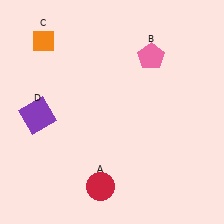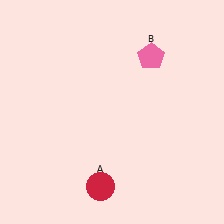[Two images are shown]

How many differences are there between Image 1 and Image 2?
There are 2 differences between the two images.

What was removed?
The purple square (D), the orange diamond (C) were removed in Image 2.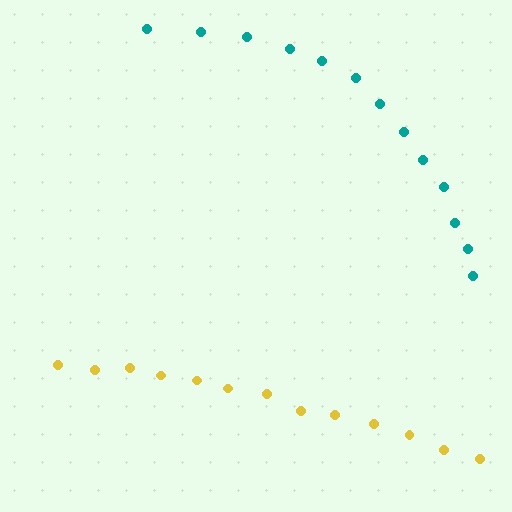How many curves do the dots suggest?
There are 2 distinct paths.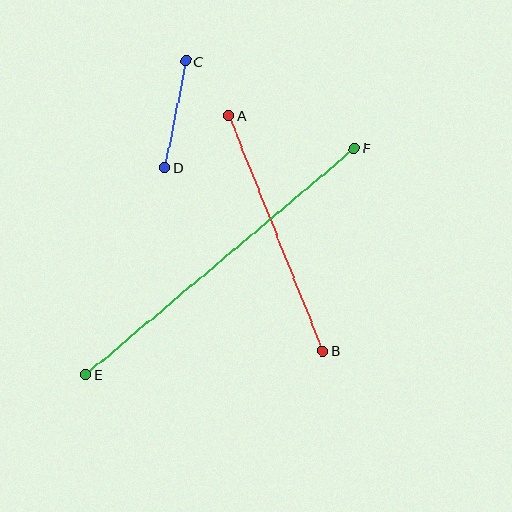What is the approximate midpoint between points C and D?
The midpoint is at approximately (175, 114) pixels.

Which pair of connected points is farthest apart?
Points E and F are farthest apart.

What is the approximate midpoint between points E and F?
The midpoint is at approximately (220, 262) pixels.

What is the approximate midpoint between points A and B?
The midpoint is at approximately (276, 233) pixels.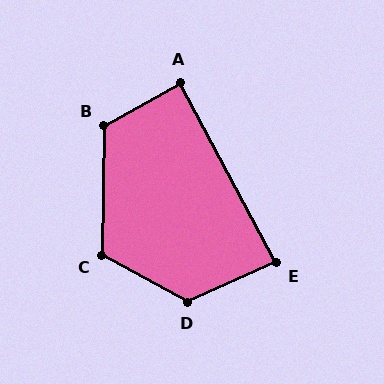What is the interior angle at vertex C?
Approximately 118 degrees (obtuse).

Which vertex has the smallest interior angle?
E, at approximately 86 degrees.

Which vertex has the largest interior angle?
D, at approximately 128 degrees.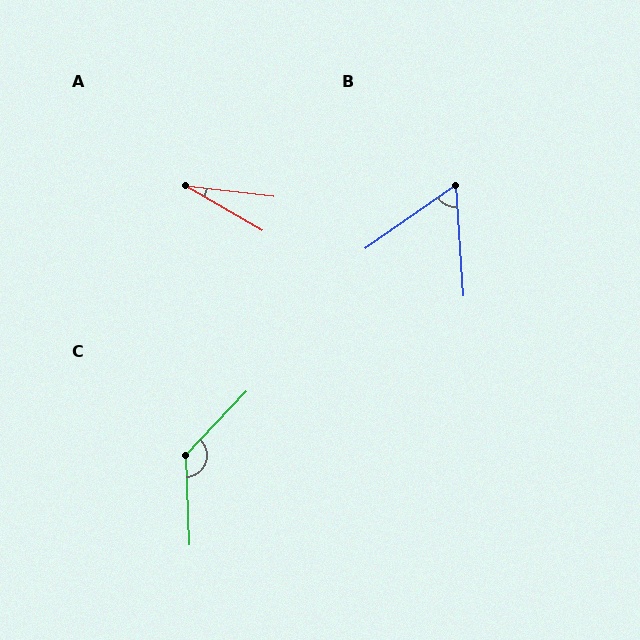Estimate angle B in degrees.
Approximately 59 degrees.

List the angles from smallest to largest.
A (24°), B (59°), C (135°).